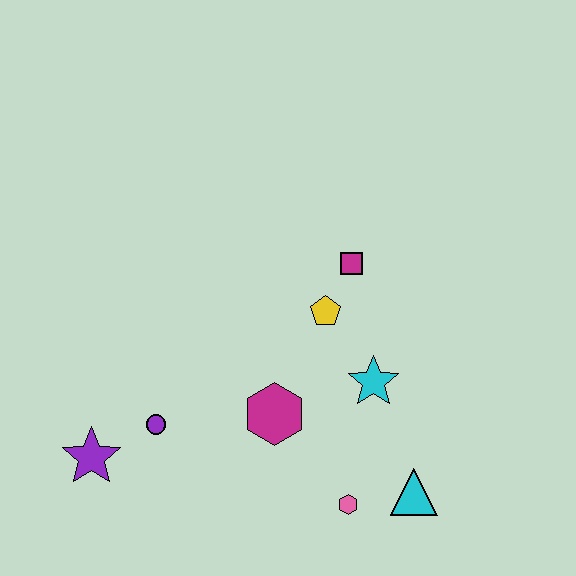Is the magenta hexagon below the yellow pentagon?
Yes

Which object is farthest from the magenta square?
The purple star is farthest from the magenta square.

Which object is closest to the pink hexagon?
The cyan triangle is closest to the pink hexagon.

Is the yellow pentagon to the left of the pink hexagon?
Yes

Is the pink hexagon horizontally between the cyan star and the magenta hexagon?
Yes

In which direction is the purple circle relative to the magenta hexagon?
The purple circle is to the left of the magenta hexagon.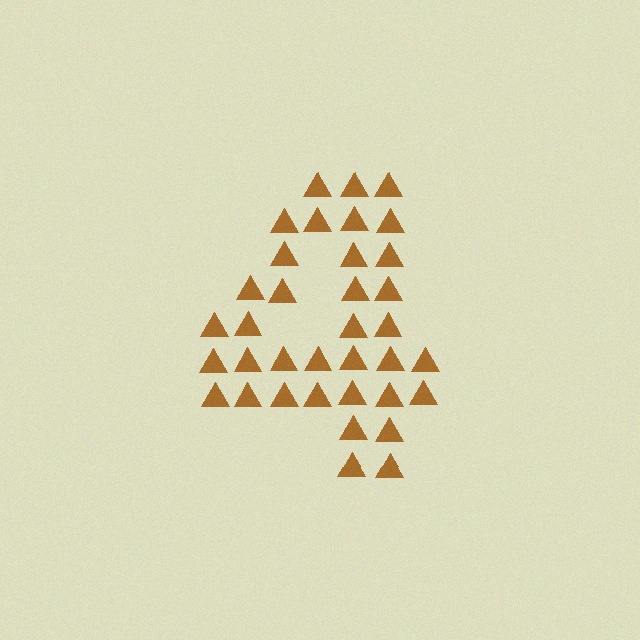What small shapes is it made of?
It is made of small triangles.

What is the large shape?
The large shape is the digit 4.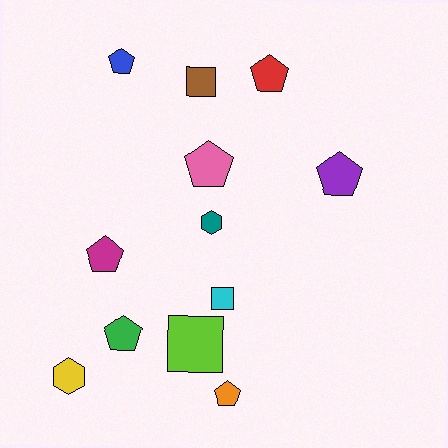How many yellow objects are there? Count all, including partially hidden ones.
There is 1 yellow object.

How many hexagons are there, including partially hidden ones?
There are 2 hexagons.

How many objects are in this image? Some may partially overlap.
There are 12 objects.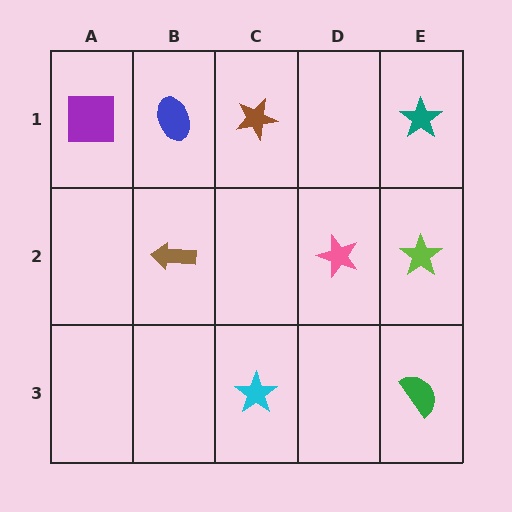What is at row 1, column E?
A teal star.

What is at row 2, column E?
A lime star.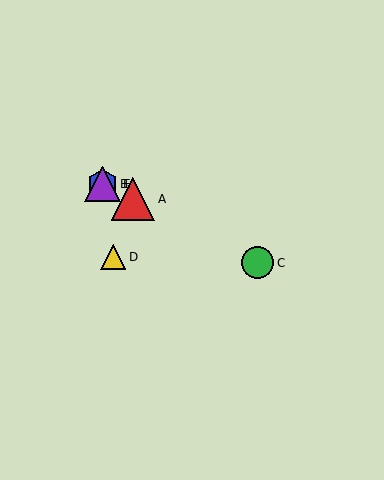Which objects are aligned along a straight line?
Objects A, B, C, E are aligned along a straight line.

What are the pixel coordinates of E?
Object E is at (102, 184).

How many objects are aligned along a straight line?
4 objects (A, B, C, E) are aligned along a straight line.